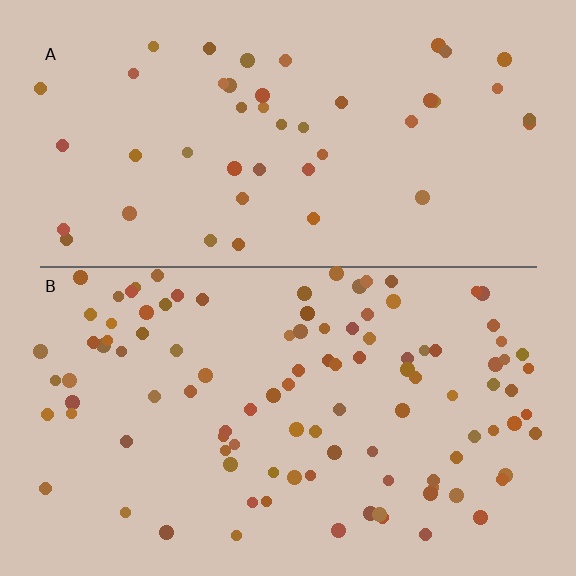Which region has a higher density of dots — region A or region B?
B (the bottom).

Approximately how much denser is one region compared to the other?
Approximately 2.3× — region B over region A.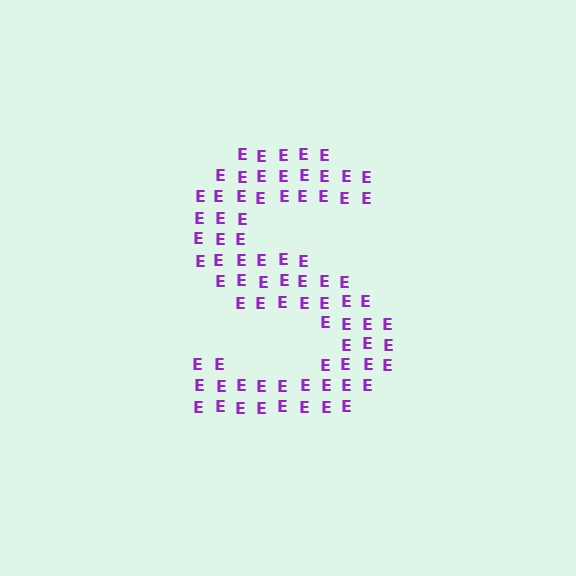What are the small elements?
The small elements are letter E's.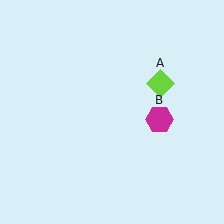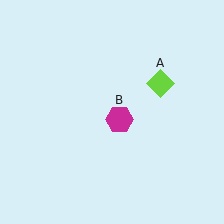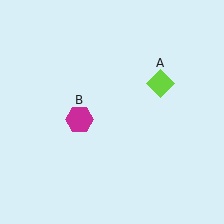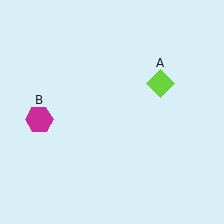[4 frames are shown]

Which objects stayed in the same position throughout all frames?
Lime diamond (object A) remained stationary.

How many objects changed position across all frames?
1 object changed position: magenta hexagon (object B).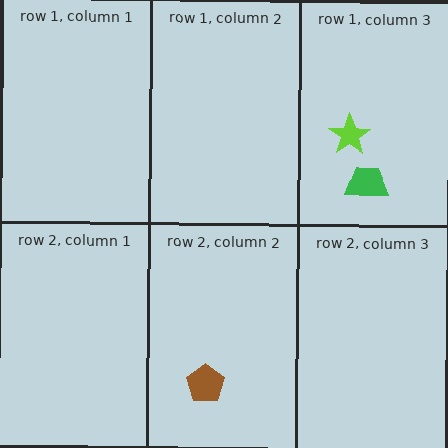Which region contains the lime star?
The row 1, column 3 region.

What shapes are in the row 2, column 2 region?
The brown pentagon.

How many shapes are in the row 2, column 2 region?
1.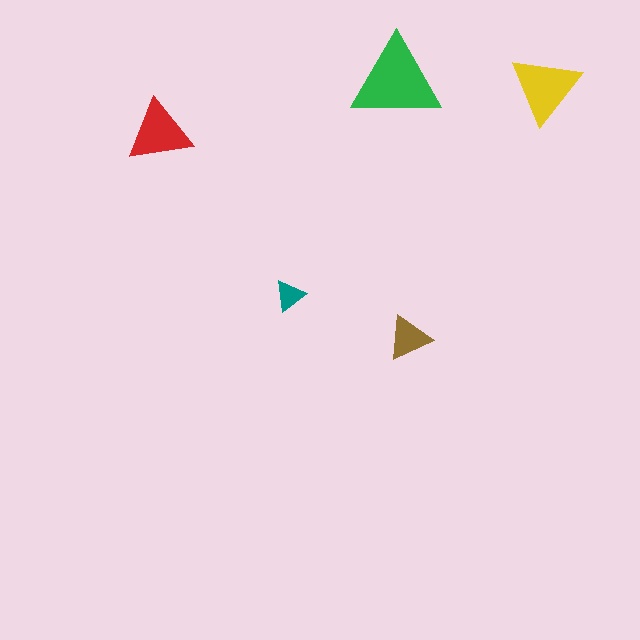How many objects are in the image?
There are 5 objects in the image.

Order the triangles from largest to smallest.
the green one, the yellow one, the red one, the brown one, the teal one.